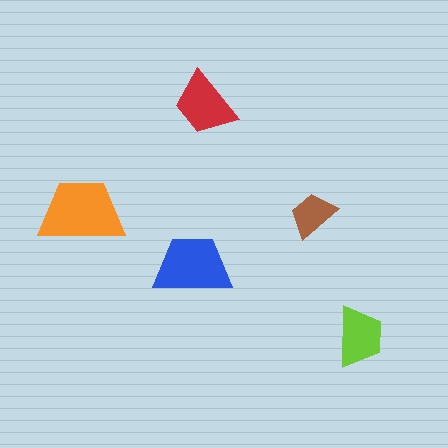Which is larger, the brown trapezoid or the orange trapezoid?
The orange one.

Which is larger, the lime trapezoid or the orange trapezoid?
The orange one.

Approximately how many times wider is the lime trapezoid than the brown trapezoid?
About 1.5 times wider.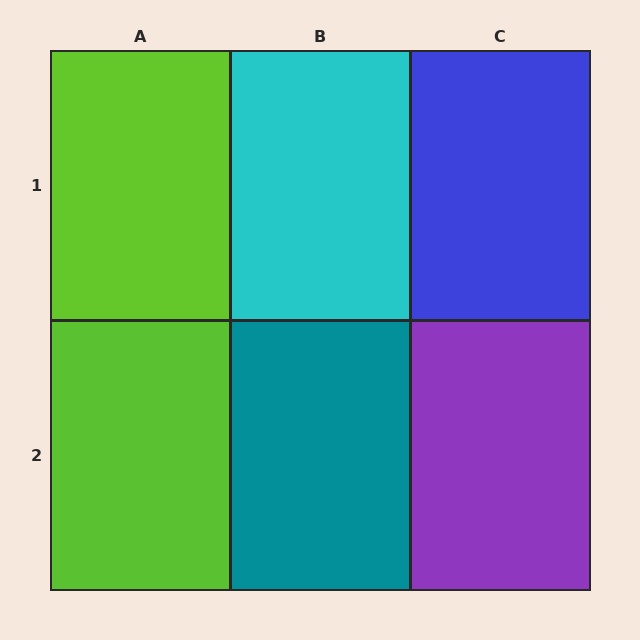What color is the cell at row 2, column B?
Teal.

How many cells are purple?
1 cell is purple.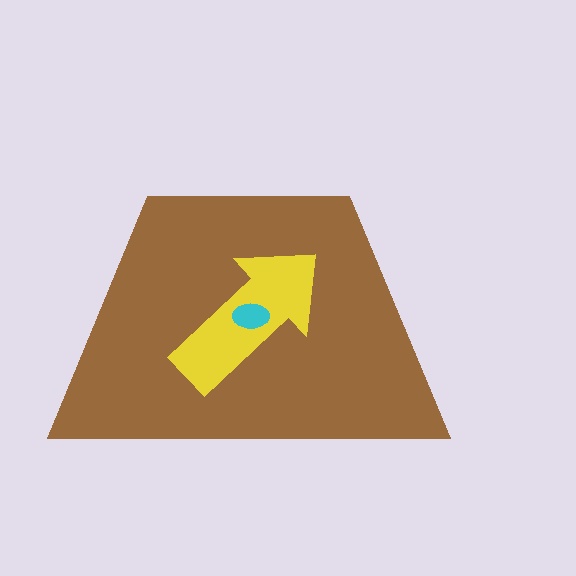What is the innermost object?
The cyan ellipse.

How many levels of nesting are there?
3.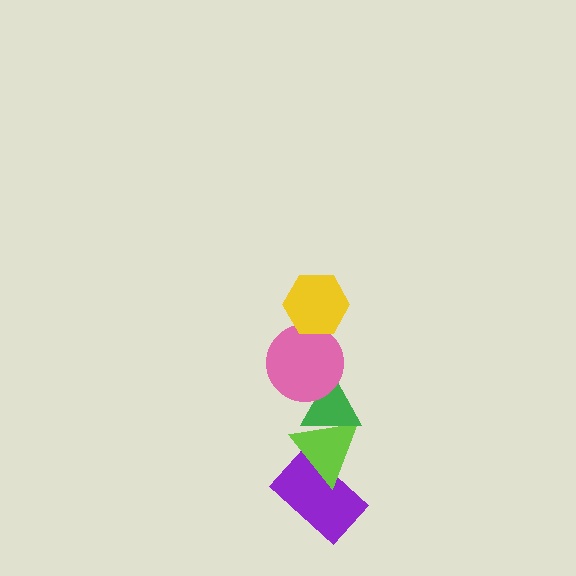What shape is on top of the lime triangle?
The green triangle is on top of the lime triangle.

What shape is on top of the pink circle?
The yellow hexagon is on top of the pink circle.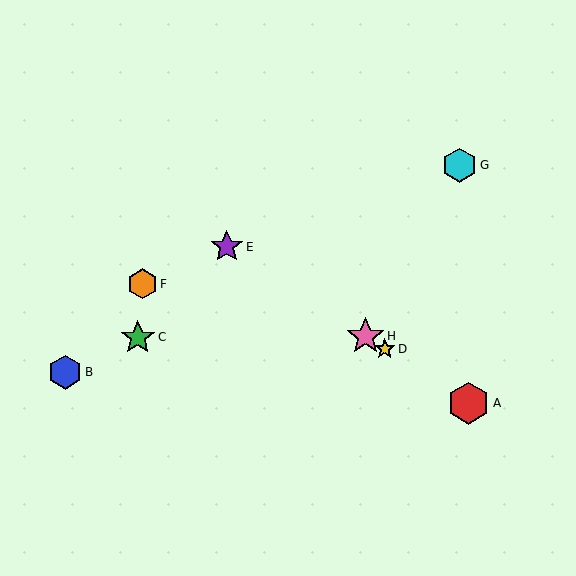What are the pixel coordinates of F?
Object F is at (142, 284).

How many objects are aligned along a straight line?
4 objects (A, D, E, H) are aligned along a straight line.